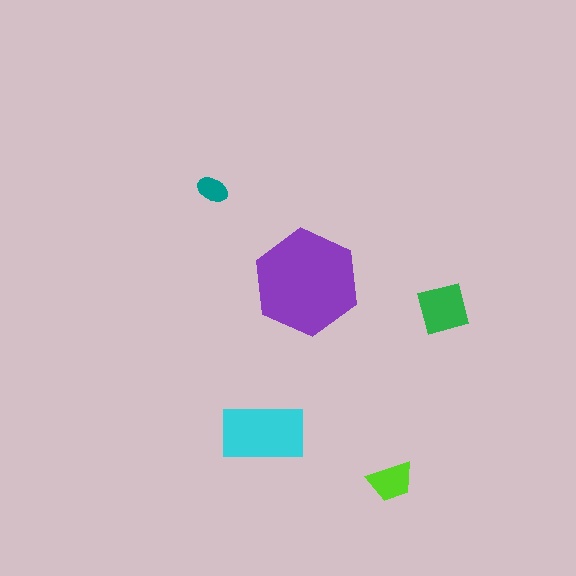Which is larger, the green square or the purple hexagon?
The purple hexagon.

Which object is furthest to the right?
The green square is rightmost.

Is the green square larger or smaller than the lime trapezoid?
Larger.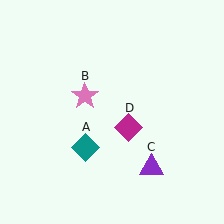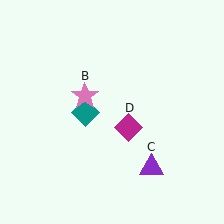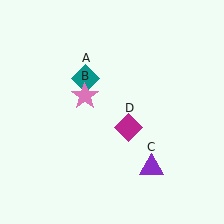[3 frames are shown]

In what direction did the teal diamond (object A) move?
The teal diamond (object A) moved up.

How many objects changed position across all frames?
1 object changed position: teal diamond (object A).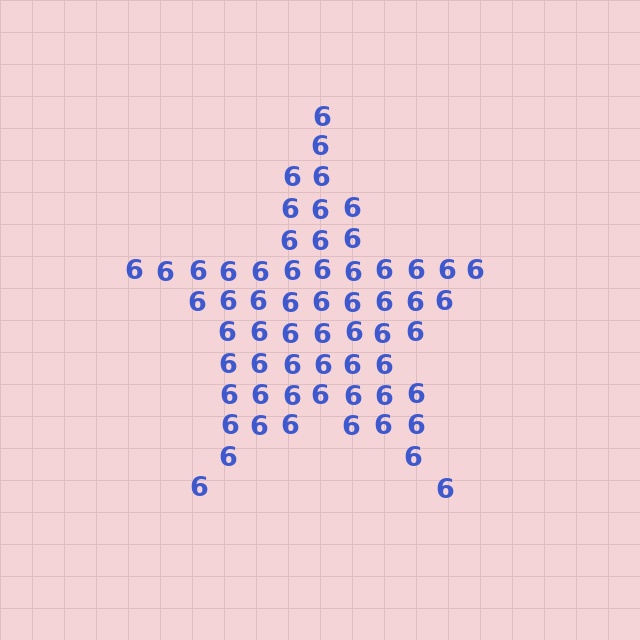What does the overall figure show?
The overall figure shows a star.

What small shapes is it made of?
It is made of small digit 6's.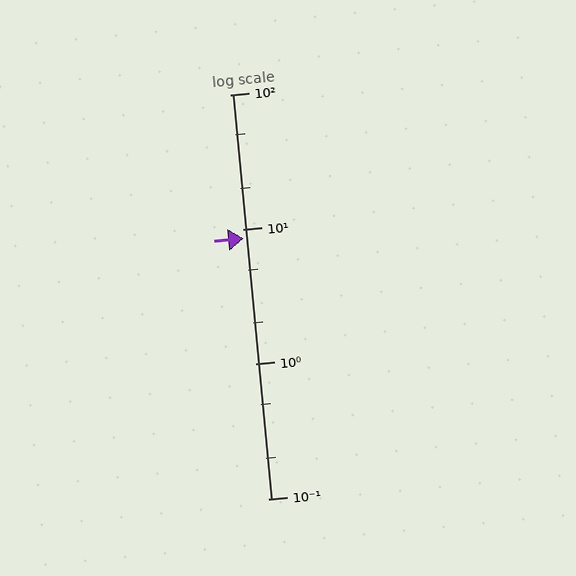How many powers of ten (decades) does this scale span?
The scale spans 3 decades, from 0.1 to 100.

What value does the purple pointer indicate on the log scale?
The pointer indicates approximately 8.6.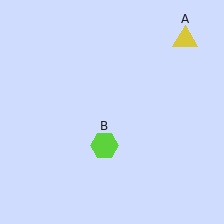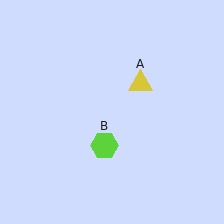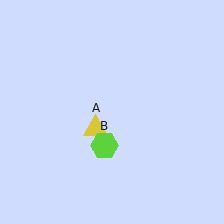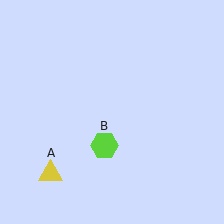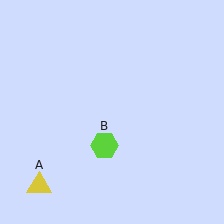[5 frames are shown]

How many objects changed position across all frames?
1 object changed position: yellow triangle (object A).